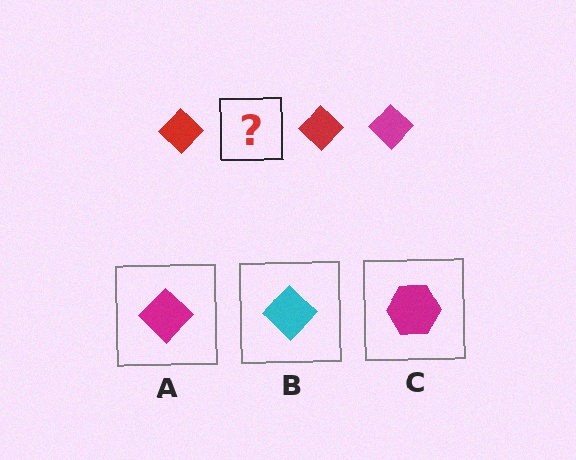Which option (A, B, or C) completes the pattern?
A.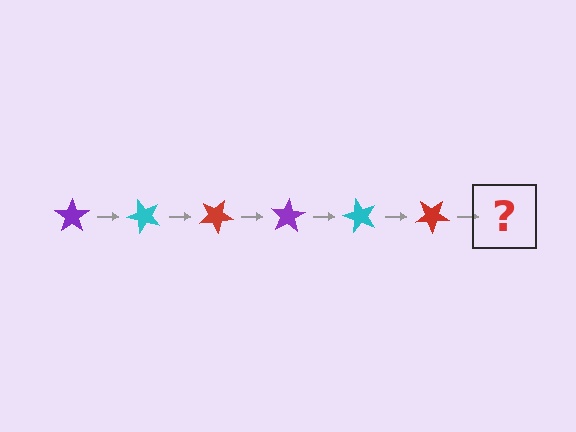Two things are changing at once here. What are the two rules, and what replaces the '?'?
The two rules are that it rotates 50 degrees each step and the color cycles through purple, cyan, and red. The '?' should be a purple star, rotated 300 degrees from the start.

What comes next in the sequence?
The next element should be a purple star, rotated 300 degrees from the start.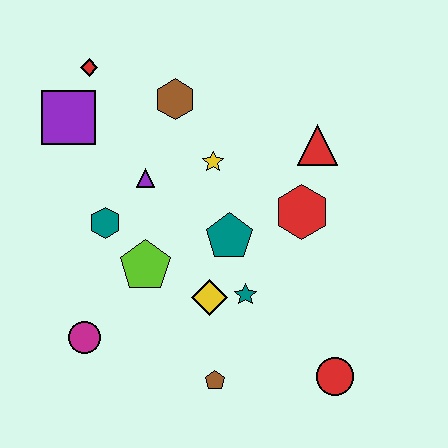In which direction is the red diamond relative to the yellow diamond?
The red diamond is above the yellow diamond.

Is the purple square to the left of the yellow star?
Yes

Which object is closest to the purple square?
The red diamond is closest to the purple square.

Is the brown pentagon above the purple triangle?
No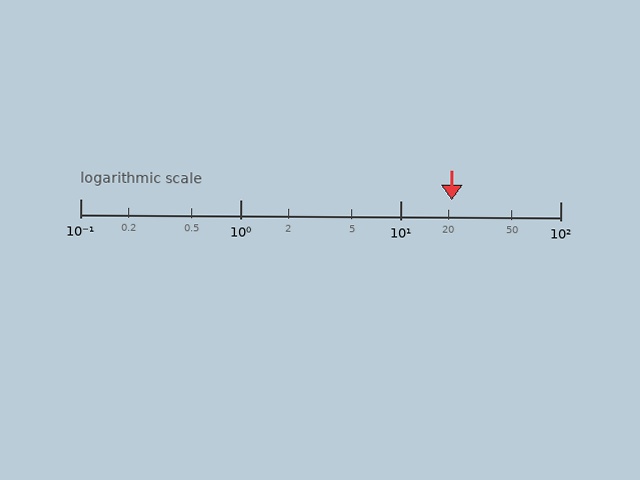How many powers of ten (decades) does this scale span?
The scale spans 3 decades, from 0.1 to 100.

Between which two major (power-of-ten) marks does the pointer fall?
The pointer is between 10 and 100.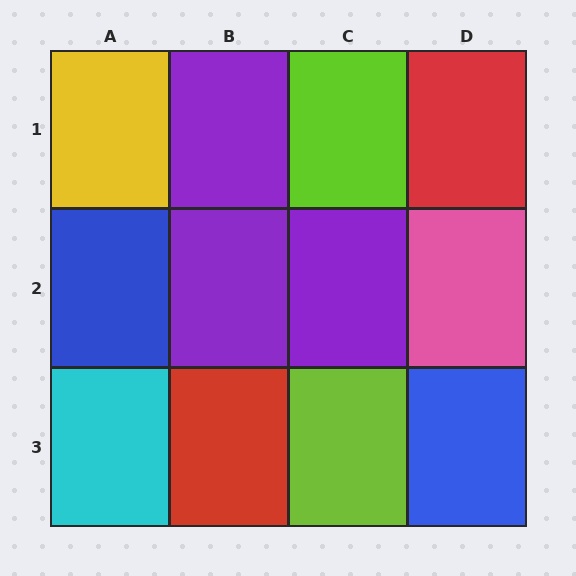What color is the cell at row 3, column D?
Blue.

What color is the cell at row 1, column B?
Purple.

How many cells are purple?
3 cells are purple.